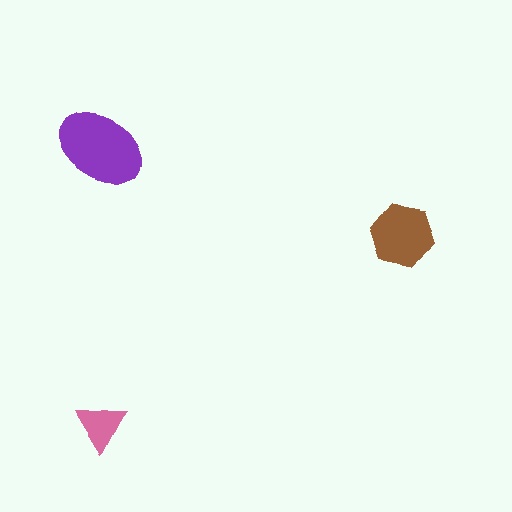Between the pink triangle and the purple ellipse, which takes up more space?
The purple ellipse.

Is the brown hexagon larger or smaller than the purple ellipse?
Smaller.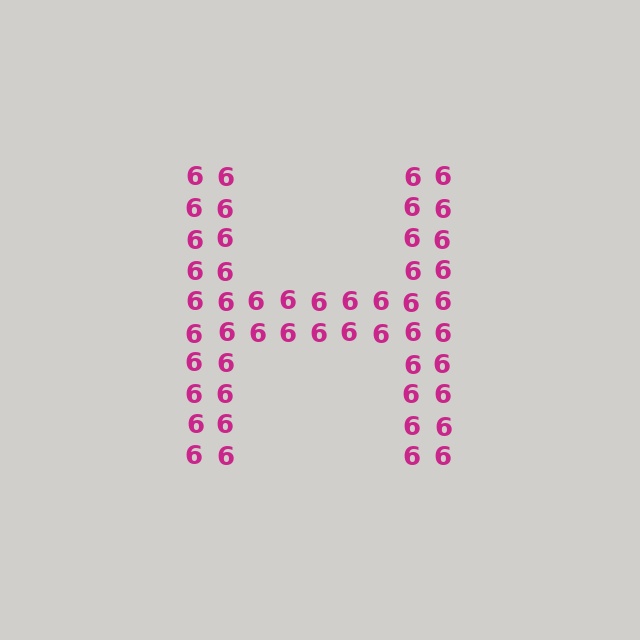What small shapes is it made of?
It is made of small digit 6's.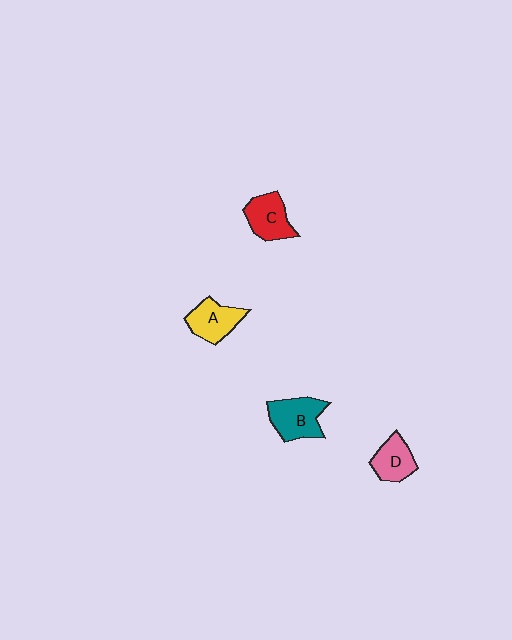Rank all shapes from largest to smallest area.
From largest to smallest: B (teal), C (red), A (yellow), D (pink).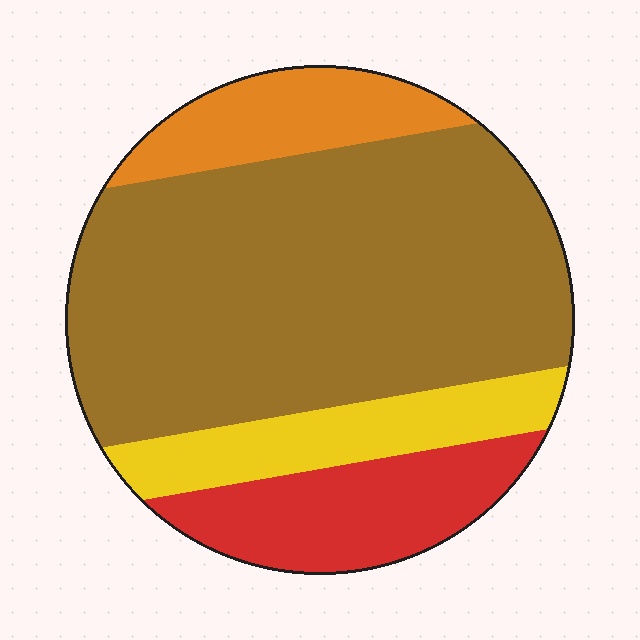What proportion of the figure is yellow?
Yellow takes up less than a quarter of the figure.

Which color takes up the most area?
Brown, at roughly 60%.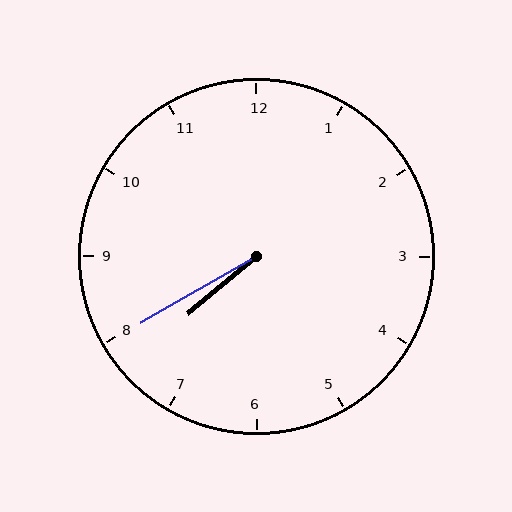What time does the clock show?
7:40.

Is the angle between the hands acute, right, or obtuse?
It is acute.